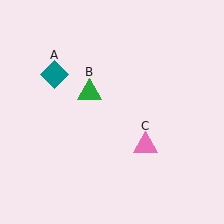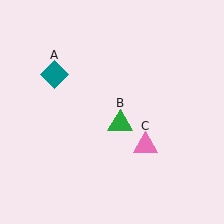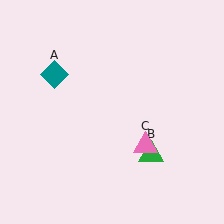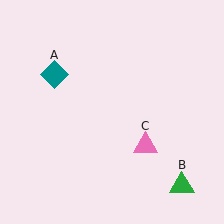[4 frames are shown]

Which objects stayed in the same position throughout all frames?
Teal diamond (object A) and pink triangle (object C) remained stationary.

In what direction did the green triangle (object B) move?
The green triangle (object B) moved down and to the right.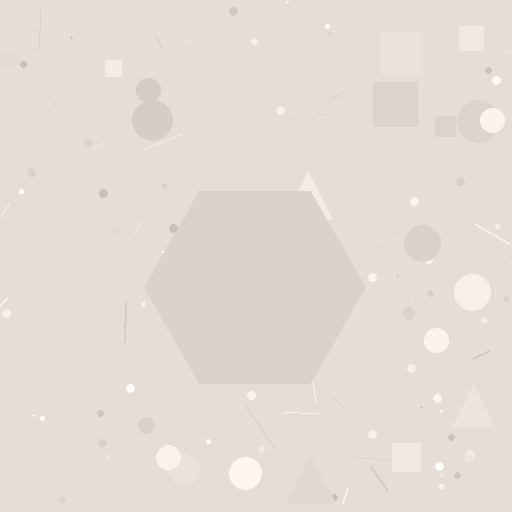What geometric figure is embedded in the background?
A hexagon is embedded in the background.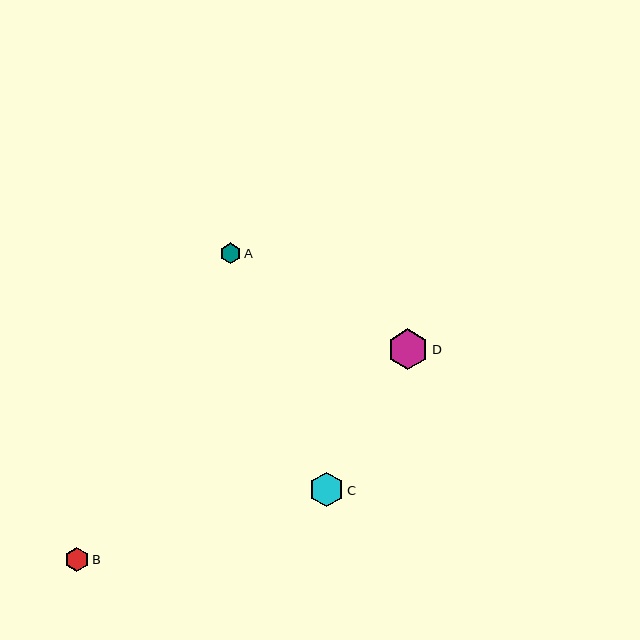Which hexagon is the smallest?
Hexagon A is the smallest with a size of approximately 21 pixels.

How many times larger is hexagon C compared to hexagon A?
Hexagon C is approximately 1.7 times the size of hexagon A.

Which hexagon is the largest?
Hexagon D is the largest with a size of approximately 41 pixels.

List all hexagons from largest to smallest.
From largest to smallest: D, C, B, A.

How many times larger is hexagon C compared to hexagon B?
Hexagon C is approximately 1.5 times the size of hexagon B.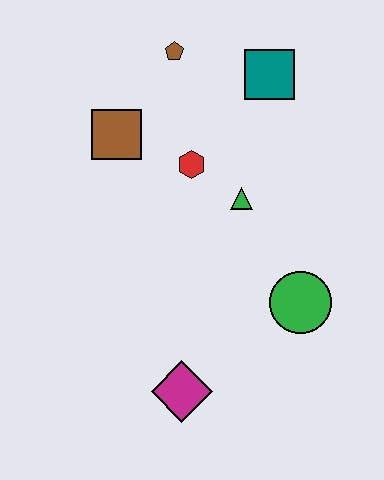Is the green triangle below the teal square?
Yes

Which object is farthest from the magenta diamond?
The brown pentagon is farthest from the magenta diamond.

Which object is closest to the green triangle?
The red hexagon is closest to the green triangle.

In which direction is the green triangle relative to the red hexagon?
The green triangle is to the right of the red hexagon.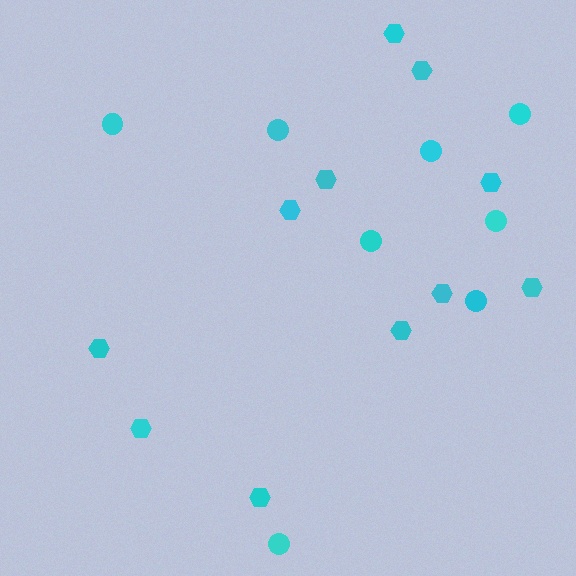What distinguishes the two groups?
There are 2 groups: one group of hexagons (11) and one group of circles (8).